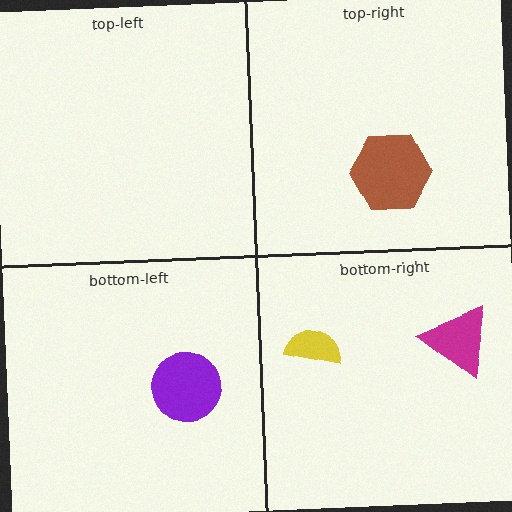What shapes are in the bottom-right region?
The yellow semicircle, the magenta triangle.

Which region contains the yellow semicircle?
The bottom-right region.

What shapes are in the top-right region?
The brown hexagon.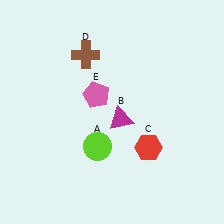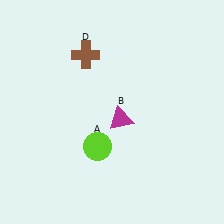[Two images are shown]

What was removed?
The red hexagon (C), the pink pentagon (E) were removed in Image 2.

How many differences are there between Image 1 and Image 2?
There are 2 differences between the two images.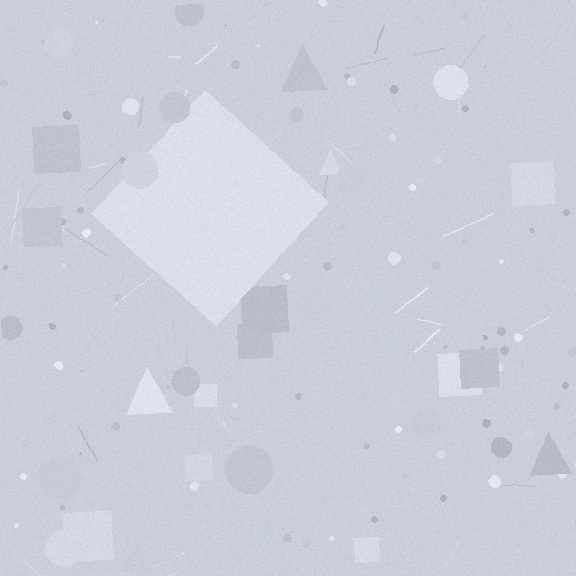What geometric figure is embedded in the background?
A diamond is embedded in the background.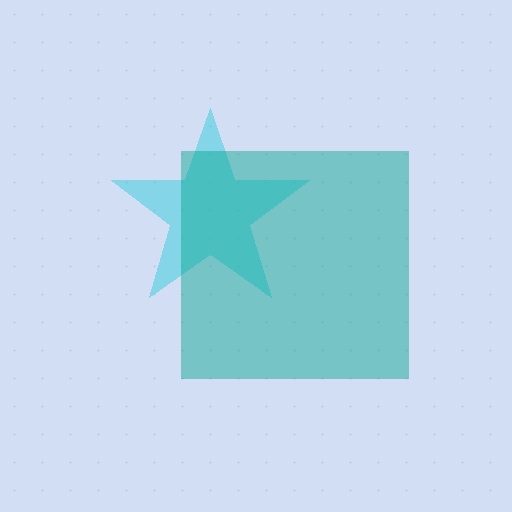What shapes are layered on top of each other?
The layered shapes are: a cyan star, a teal square.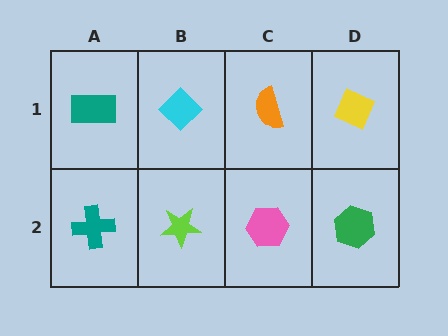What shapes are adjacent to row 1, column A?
A teal cross (row 2, column A), a cyan diamond (row 1, column B).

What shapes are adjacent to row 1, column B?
A lime star (row 2, column B), a teal rectangle (row 1, column A), an orange semicircle (row 1, column C).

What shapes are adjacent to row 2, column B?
A cyan diamond (row 1, column B), a teal cross (row 2, column A), a pink hexagon (row 2, column C).